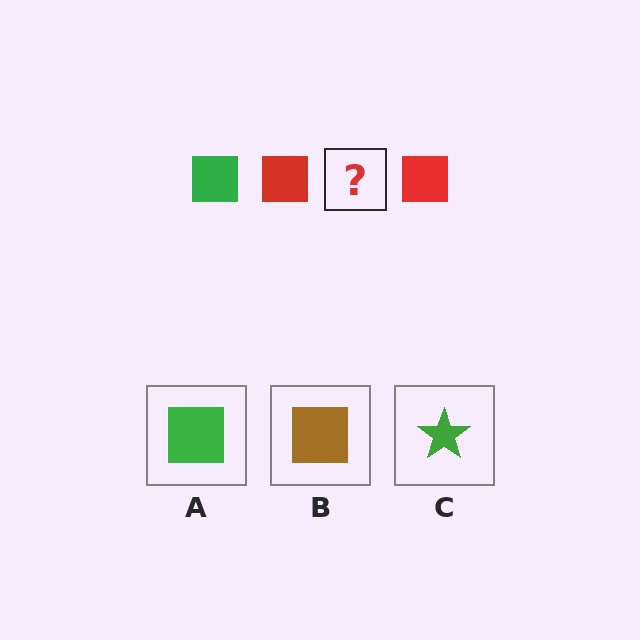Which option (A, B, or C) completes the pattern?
A.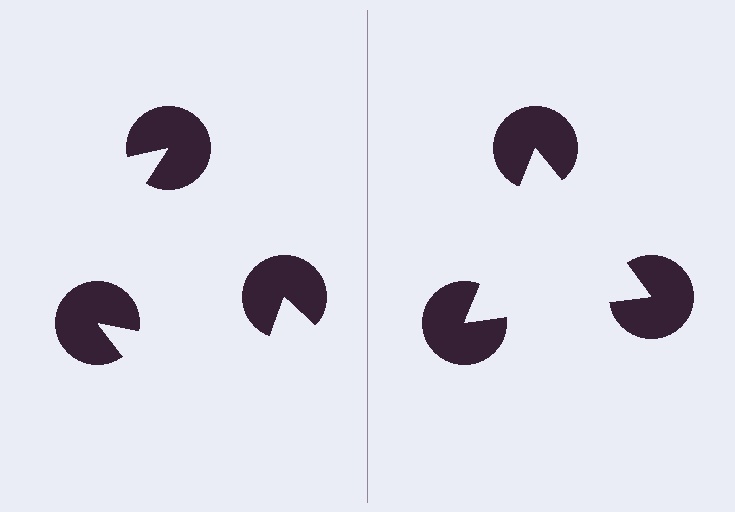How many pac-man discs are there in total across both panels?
6 — 3 on each side.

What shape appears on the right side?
An illusory triangle.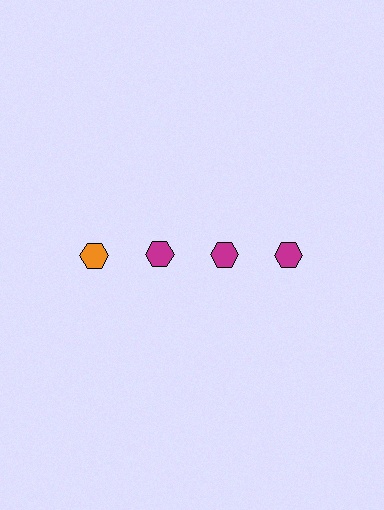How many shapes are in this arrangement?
There are 4 shapes arranged in a grid pattern.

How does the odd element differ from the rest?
It has a different color: orange instead of magenta.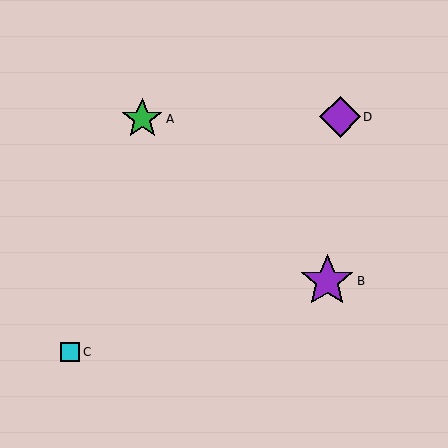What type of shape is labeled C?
Shape C is a cyan square.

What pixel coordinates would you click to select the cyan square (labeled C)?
Click at (70, 352) to select the cyan square C.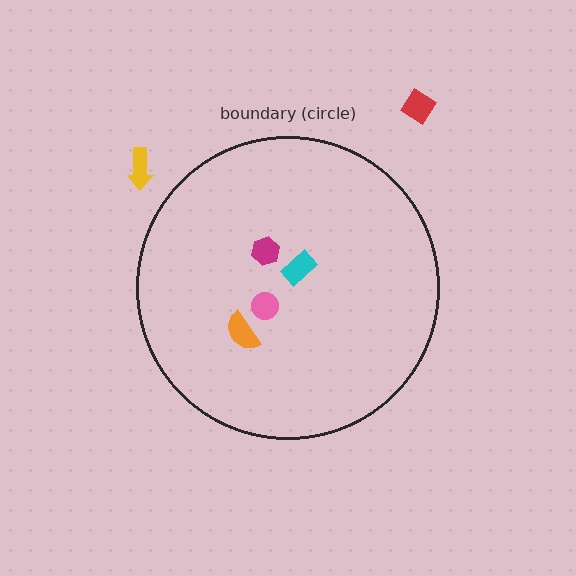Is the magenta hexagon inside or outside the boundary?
Inside.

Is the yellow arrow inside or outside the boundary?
Outside.